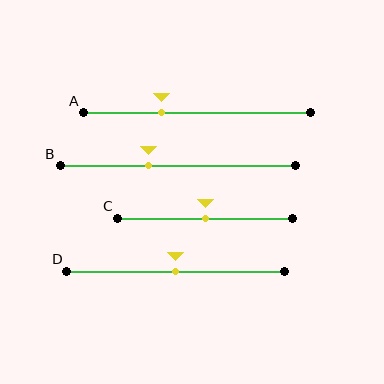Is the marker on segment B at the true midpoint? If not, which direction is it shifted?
No, the marker on segment B is shifted to the left by about 12% of the segment length.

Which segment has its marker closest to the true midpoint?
Segment C has its marker closest to the true midpoint.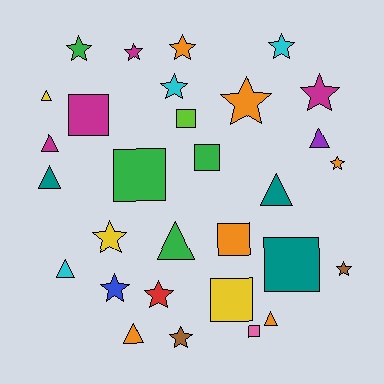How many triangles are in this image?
There are 9 triangles.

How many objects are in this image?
There are 30 objects.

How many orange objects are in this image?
There are 6 orange objects.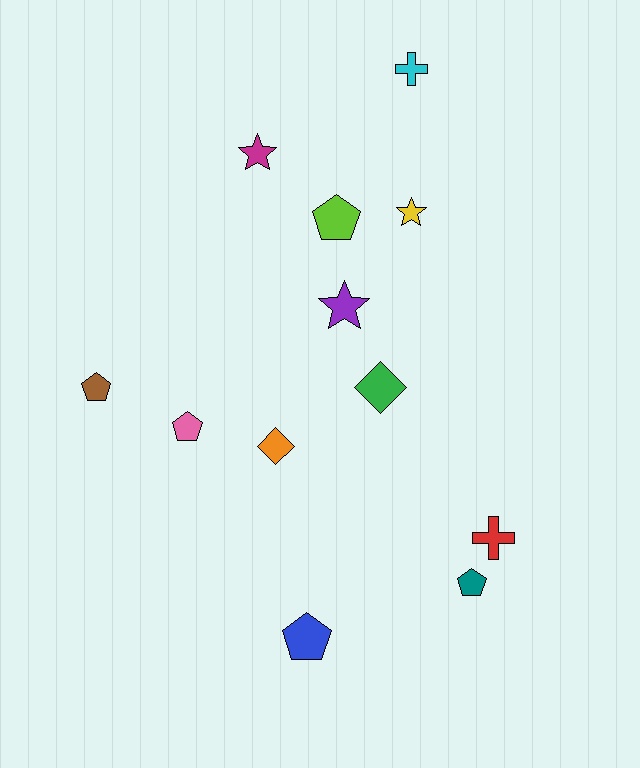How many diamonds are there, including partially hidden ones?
There are 2 diamonds.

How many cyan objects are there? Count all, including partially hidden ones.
There is 1 cyan object.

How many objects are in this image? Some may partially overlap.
There are 12 objects.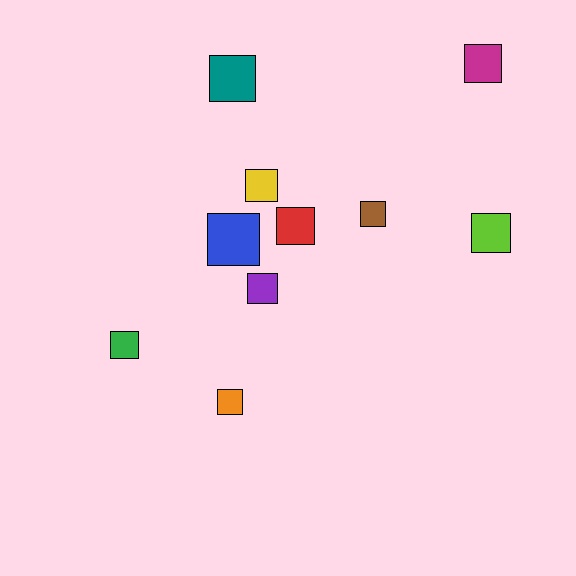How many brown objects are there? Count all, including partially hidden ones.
There is 1 brown object.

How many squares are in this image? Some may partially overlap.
There are 10 squares.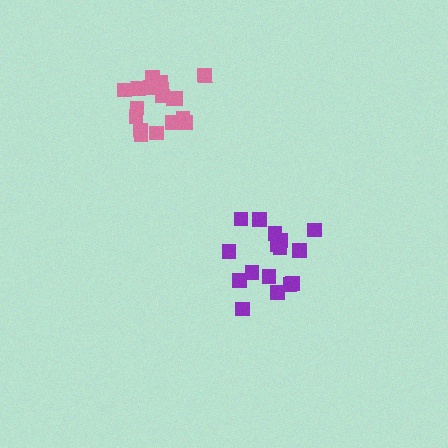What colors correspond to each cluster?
The clusters are colored: purple, pink.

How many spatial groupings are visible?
There are 2 spatial groupings.